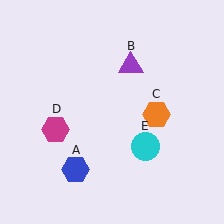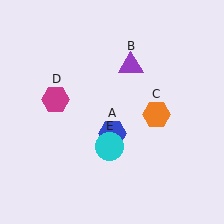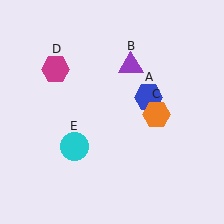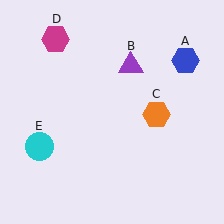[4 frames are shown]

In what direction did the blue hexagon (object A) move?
The blue hexagon (object A) moved up and to the right.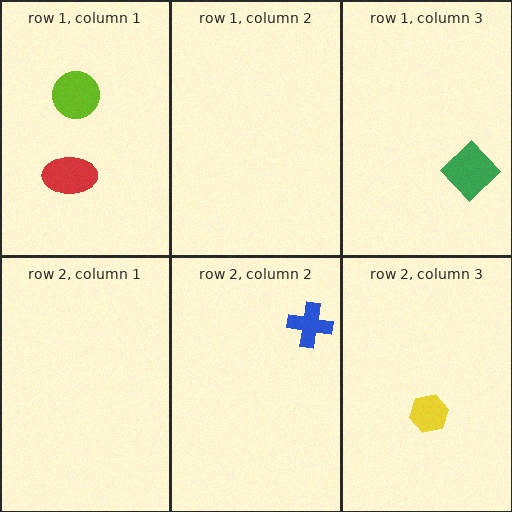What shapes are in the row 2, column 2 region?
The blue cross.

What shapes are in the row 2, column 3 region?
The yellow hexagon.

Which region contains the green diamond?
The row 1, column 3 region.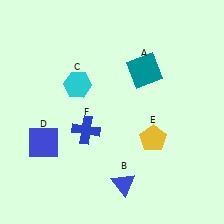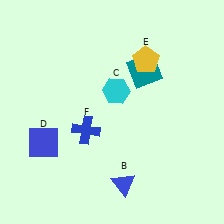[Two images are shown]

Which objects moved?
The objects that moved are: the cyan hexagon (C), the yellow pentagon (E).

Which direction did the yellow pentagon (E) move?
The yellow pentagon (E) moved up.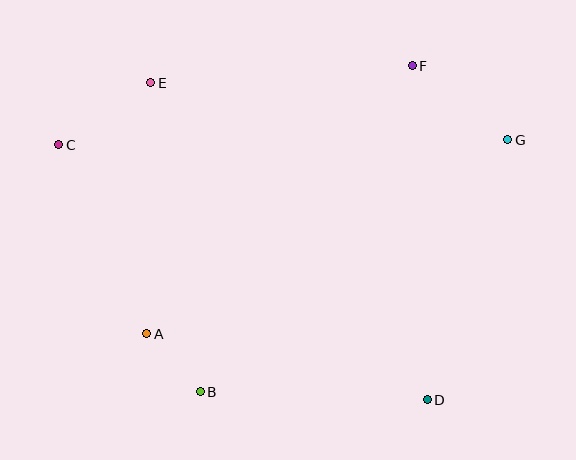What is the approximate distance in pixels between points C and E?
The distance between C and E is approximately 111 pixels.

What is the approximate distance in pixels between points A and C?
The distance between A and C is approximately 208 pixels.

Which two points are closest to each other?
Points A and B are closest to each other.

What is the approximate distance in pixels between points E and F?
The distance between E and F is approximately 262 pixels.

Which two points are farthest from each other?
Points C and G are farthest from each other.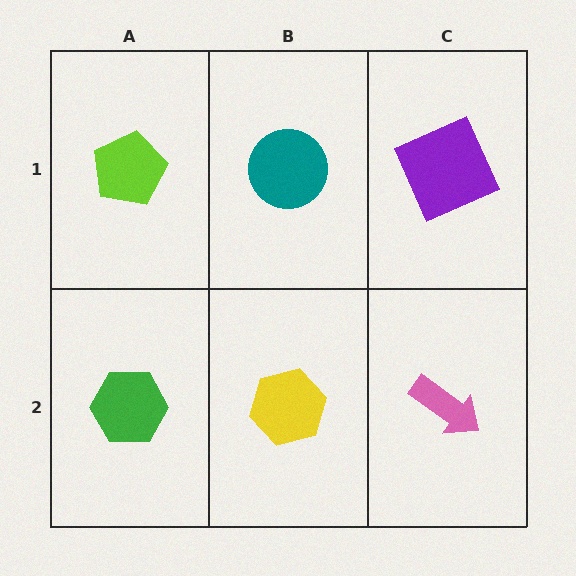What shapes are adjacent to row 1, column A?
A green hexagon (row 2, column A), a teal circle (row 1, column B).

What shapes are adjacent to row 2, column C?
A purple square (row 1, column C), a yellow hexagon (row 2, column B).